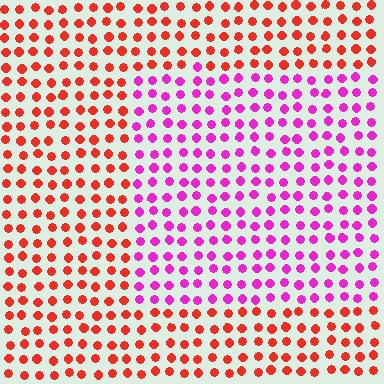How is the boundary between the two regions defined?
The boundary is defined purely by a slight shift in hue (about 55 degrees). Spacing, size, and orientation are identical on both sides.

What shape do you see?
I see a rectangle.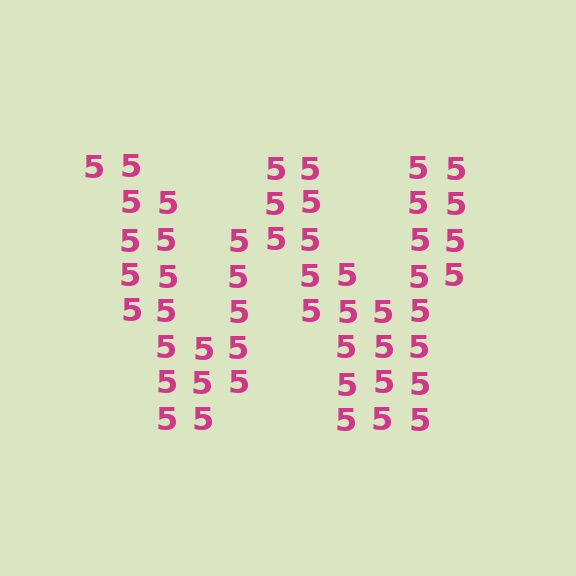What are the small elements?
The small elements are digit 5's.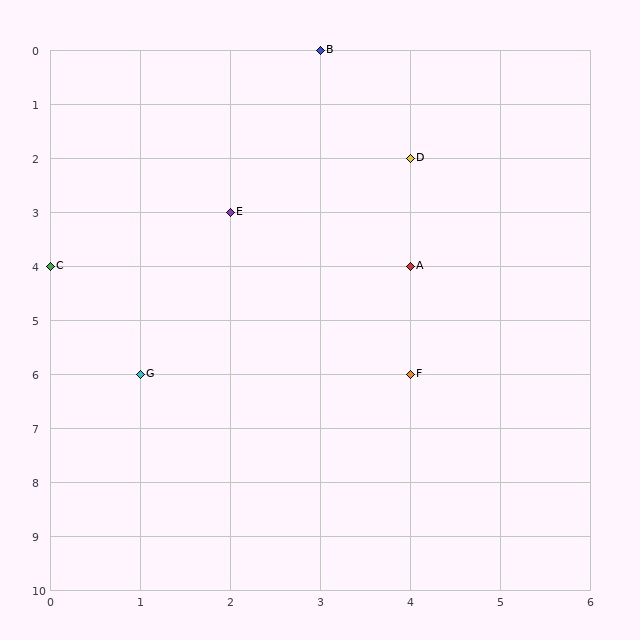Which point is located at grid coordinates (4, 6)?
Point F is at (4, 6).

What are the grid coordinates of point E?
Point E is at grid coordinates (2, 3).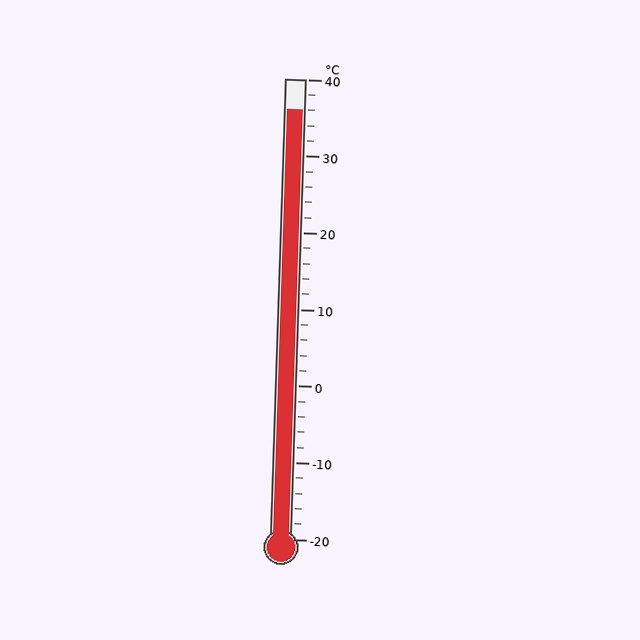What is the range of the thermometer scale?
The thermometer scale ranges from -20°C to 40°C.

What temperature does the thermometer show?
The thermometer shows approximately 36°C.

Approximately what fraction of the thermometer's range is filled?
The thermometer is filled to approximately 95% of its range.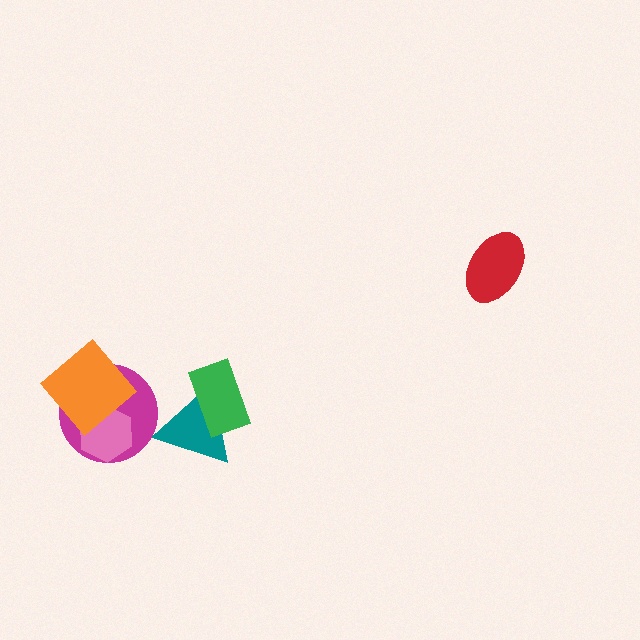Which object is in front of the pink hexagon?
The orange diamond is in front of the pink hexagon.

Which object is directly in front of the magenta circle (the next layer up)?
The pink hexagon is directly in front of the magenta circle.